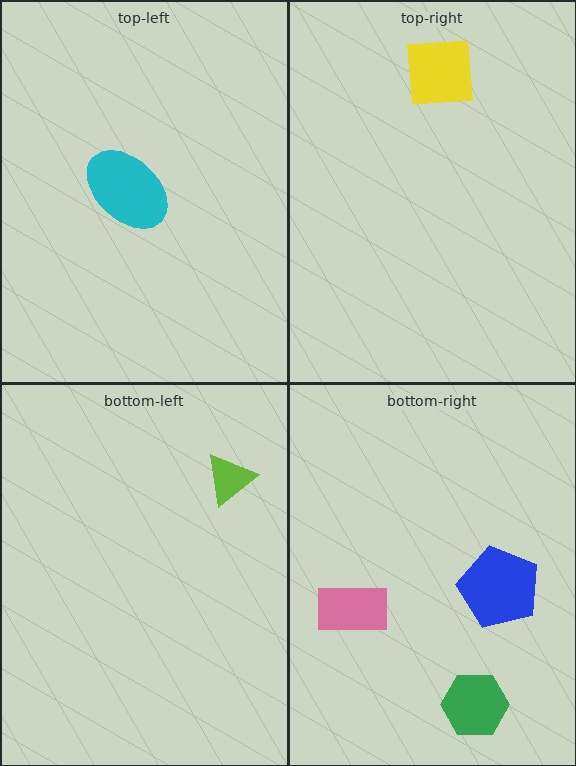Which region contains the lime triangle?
The bottom-left region.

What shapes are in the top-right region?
The yellow square.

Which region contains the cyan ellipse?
The top-left region.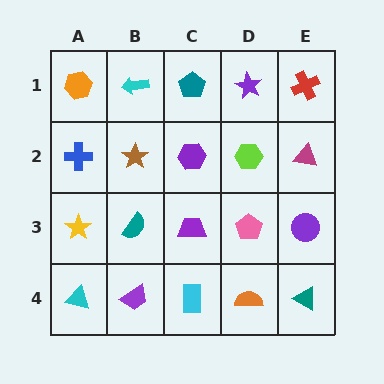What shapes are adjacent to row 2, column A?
An orange hexagon (row 1, column A), a yellow star (row 3, column A), a brown star (row 2, column B).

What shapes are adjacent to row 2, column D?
A purple star (row 1, column D), a pink pentagon (row 3, column D), a purple hexagon (row 2, column C), a magenta triangle (row 2, column E).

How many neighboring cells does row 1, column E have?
2.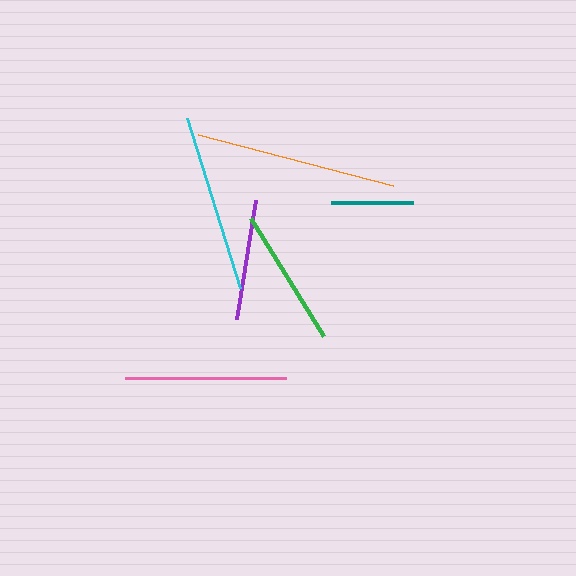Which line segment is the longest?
The orange line is the longest at approximately 202 pixels.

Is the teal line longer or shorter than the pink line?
The pink line is longer than the teal line.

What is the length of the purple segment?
The purple segment is approximately 121 pixels long.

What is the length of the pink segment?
The pink segment is approximately 161 pixels long.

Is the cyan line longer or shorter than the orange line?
The orange line is longer than the cyan line.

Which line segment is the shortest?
The teal line is the shortest at approximately 82 pixels.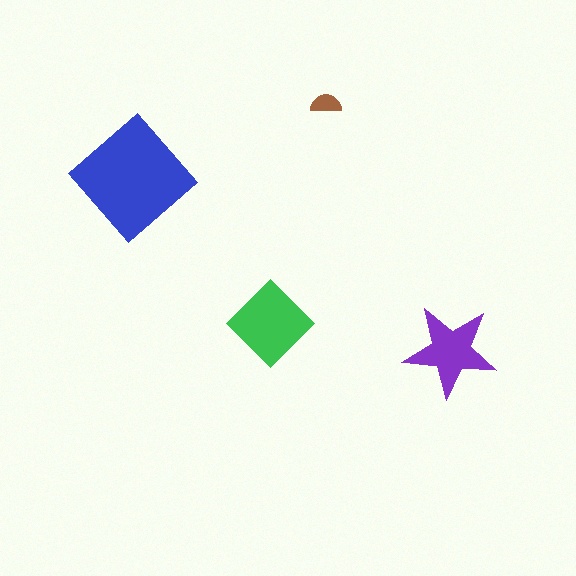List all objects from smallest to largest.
The brown semicircle, the purple star, the green diamond, the blue diamond.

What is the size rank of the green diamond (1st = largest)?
2nd.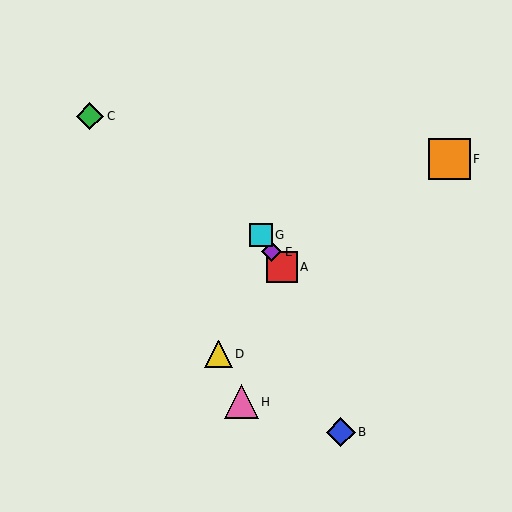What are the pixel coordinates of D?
Object D is at (218, 354).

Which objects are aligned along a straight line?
Objects A, E, G are aligned along a straight line.